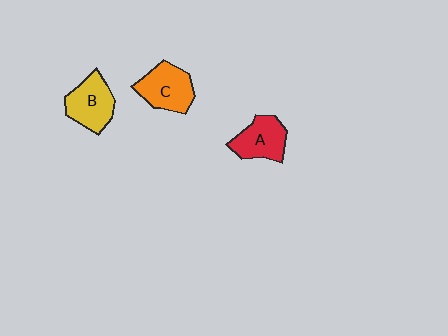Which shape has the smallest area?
Shape A (red).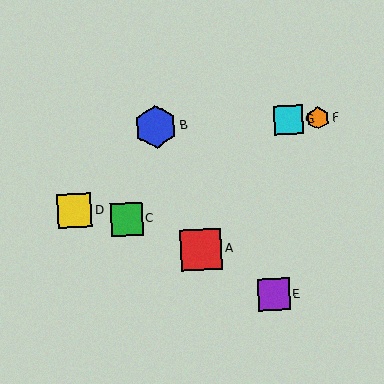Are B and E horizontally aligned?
No, B is at y≈127 and E is at y≈295.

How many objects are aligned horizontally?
3 objects (B, F, G) are aligned horizontally.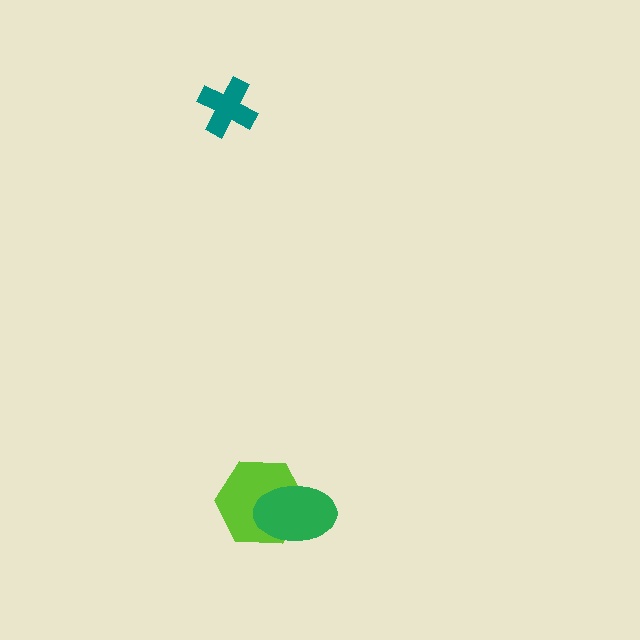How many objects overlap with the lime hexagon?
1 object overlaps with the lime hexagon.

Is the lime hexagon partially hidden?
Yes, it is partially covered by another shape.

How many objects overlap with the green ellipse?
1 object overlaps with the green ellipse.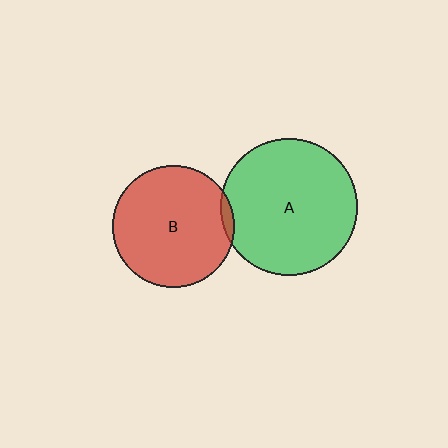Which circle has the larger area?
Circle A (green).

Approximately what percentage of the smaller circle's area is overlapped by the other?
Approximately 5%.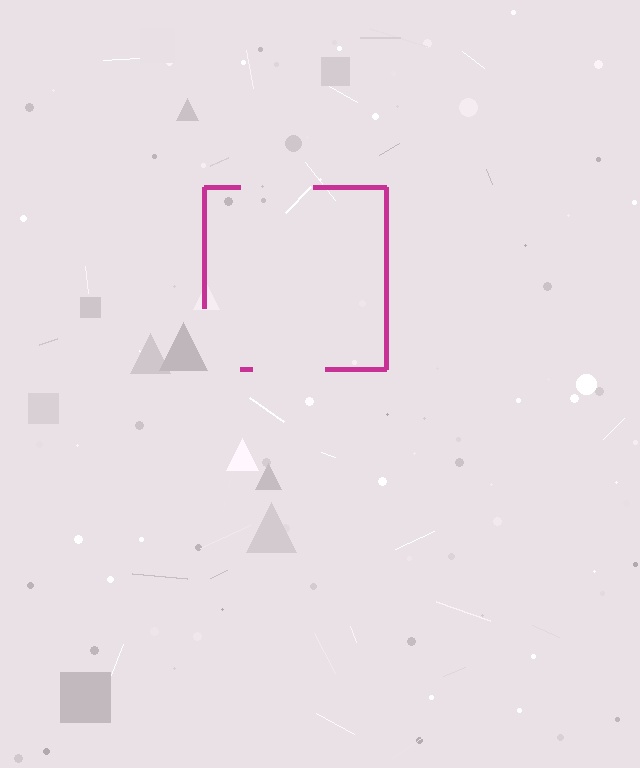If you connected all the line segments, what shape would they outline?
They would outline a square.